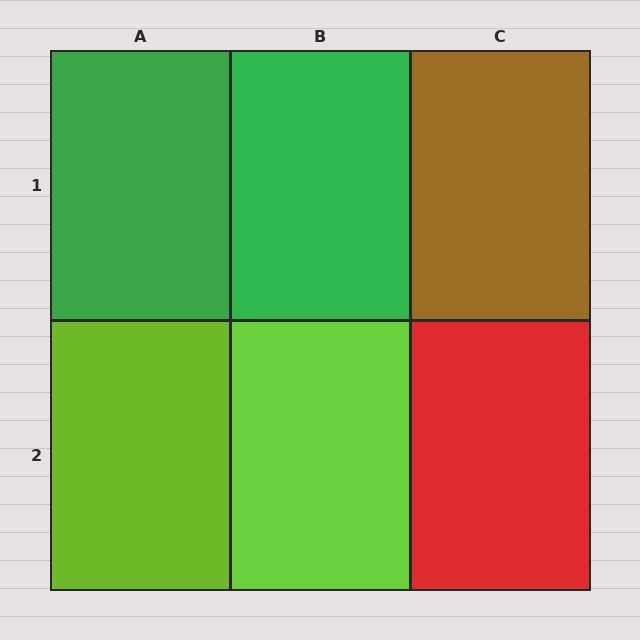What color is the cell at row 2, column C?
Red.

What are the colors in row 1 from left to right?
Green, green, brown.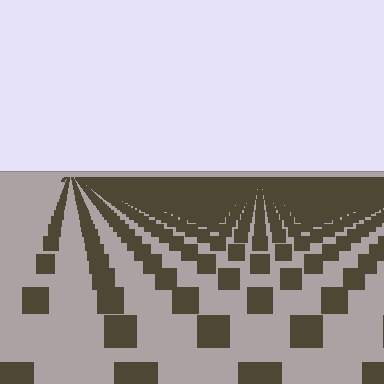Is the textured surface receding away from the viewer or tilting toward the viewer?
The surface is receding away from the viewer. Texture elements get smaller and denser toward the top.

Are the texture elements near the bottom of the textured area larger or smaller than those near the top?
Larger. Near the bottom, elements are closer to the viewer and appear at a bigger on-screen size.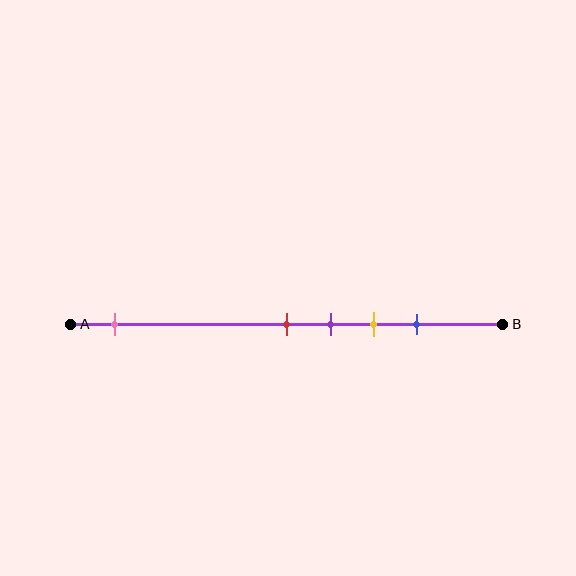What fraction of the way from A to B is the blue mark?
The blue mark is approximately 80% (0.8) of the way from A to B.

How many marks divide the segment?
There are 5 marks dividing the segment.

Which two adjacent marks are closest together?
The red and purple marks are the closest adjacent pair.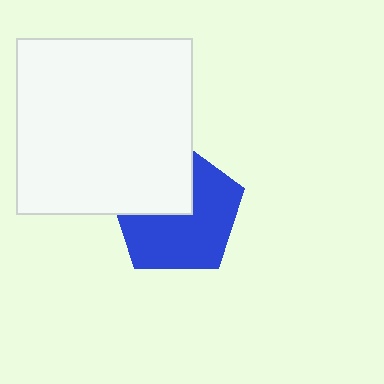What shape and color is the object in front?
The object in front is a white square.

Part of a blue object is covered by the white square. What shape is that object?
It is a pentagon.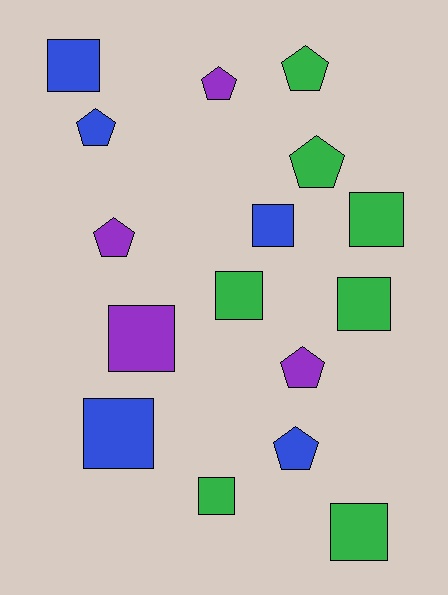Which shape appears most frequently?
Square, with 9 objects.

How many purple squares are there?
There is 1 purple square.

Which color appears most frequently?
Green, with 7 objects.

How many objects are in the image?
There are 16 objects.